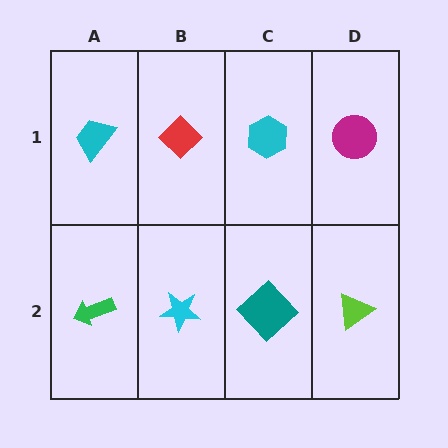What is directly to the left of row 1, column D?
A cyan hexagon.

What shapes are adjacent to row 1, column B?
A cyan star (row 2, column B), a cyan trapezoid (row 1, column A), a cyan hexagon (row 1, column C).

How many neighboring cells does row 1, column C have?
3.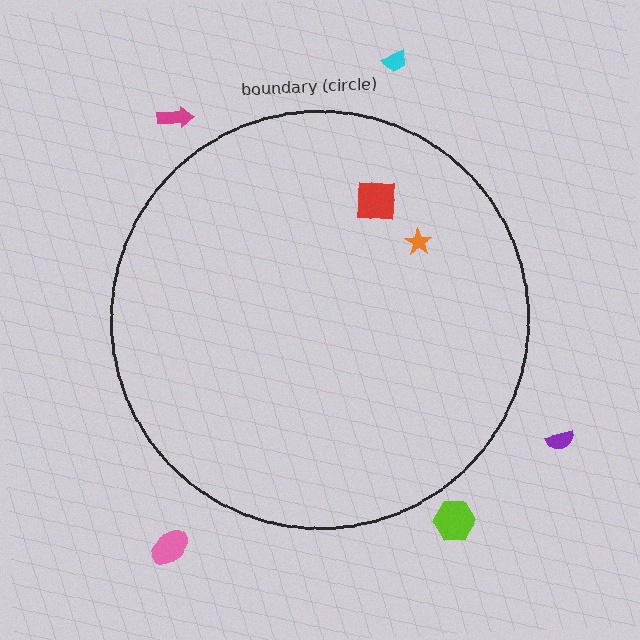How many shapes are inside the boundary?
2 inside, 5 outside.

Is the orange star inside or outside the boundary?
Inside.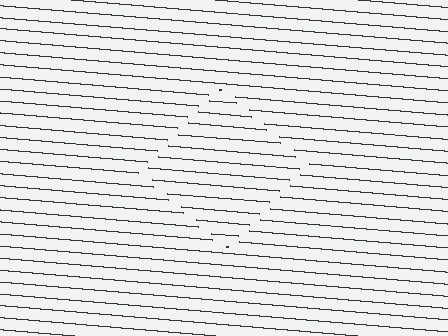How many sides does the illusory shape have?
4 sides — the line-ends trace a square.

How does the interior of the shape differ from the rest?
The interior of the shape contains the same grating, shifted by half a period — the contour is defined by the phase discontinuity where line-ends from the inner and outer gratings abut.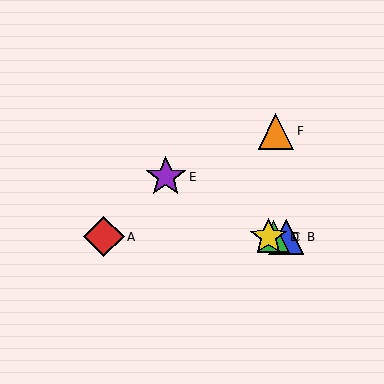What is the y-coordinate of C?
Object C is at y≈237.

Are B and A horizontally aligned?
Yes, both are at y≈237.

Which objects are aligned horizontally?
Objects A, B, C, D are aligned horizontally.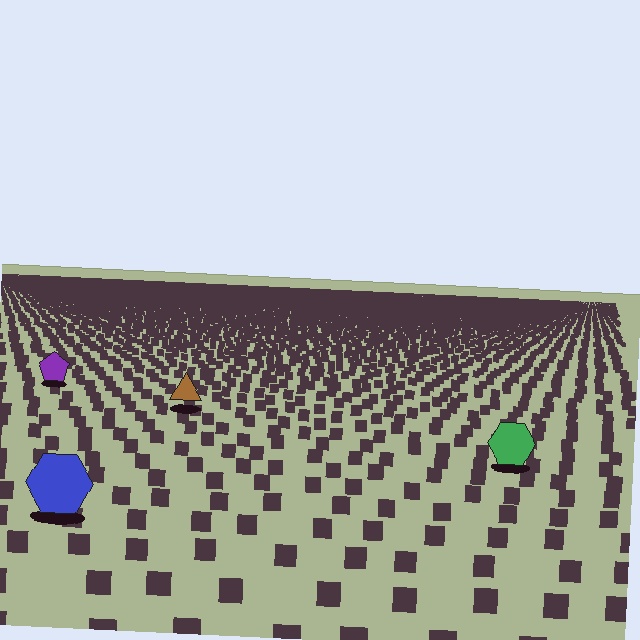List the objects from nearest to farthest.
From nearest to farthest: the blue hexagon, the green hexagon, the brown triangle, the purple pentagon.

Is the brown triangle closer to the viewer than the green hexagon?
No. The green hexagon is closer — you can tell from the texture gradient: the ground texture is coarser near it.